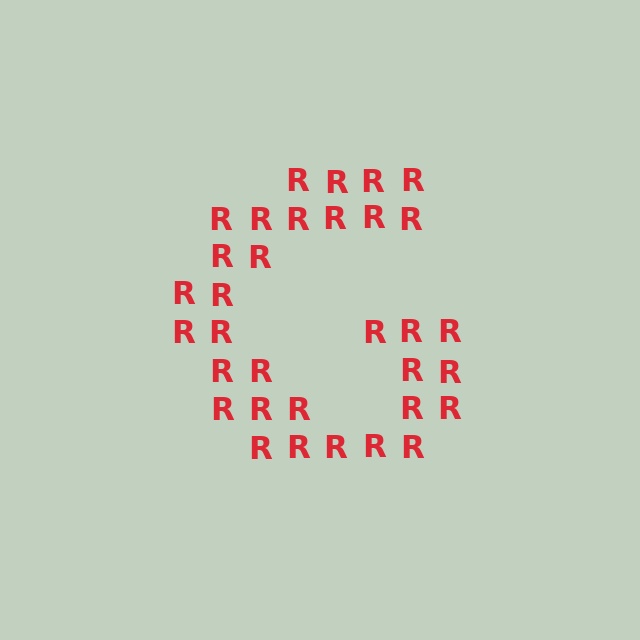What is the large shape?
The large shape is the letter G.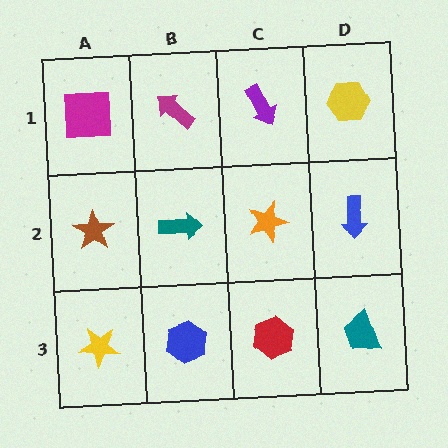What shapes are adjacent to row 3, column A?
A brown star (row 2, column A), a blue hexagon (row 3, column B).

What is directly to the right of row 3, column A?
A blue hexagon.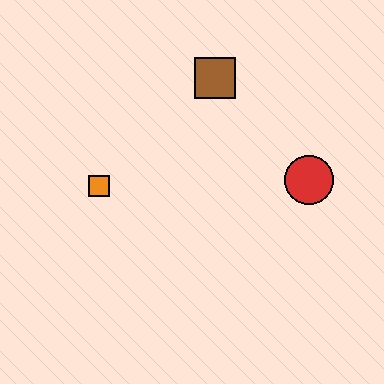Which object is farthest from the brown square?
The orange square is farthest from the brown square.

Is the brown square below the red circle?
No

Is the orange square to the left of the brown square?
Yes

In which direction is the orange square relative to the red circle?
The orange square is to the left of the red circle.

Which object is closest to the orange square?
The brown square is closest to the orange square.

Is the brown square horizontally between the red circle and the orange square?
Yes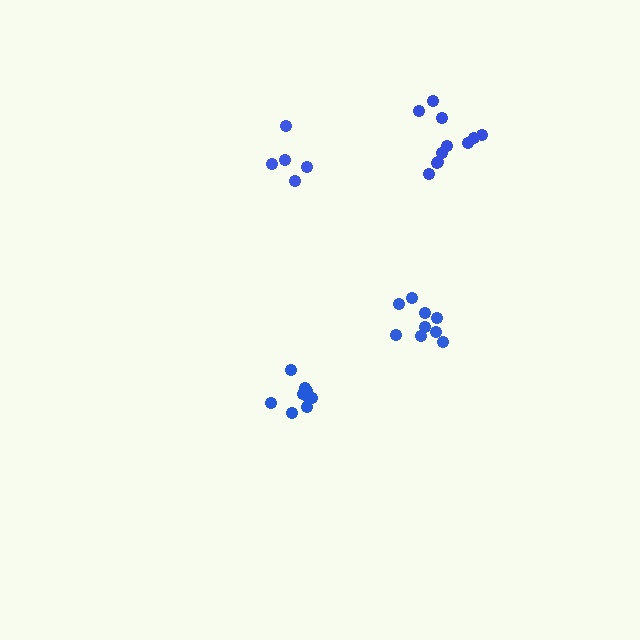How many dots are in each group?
Group 1: 9 dots, Group 2: 11 dots, Group 3: 5 dots, Group 4: 9 dots (34 total).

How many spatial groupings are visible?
There are 4 spatial groupings.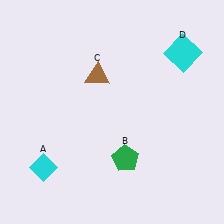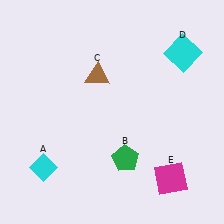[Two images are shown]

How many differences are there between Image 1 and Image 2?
There is 1 difference between the two images.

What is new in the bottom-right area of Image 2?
A magenta square (E) was added in the bottom-right area of Image 2.